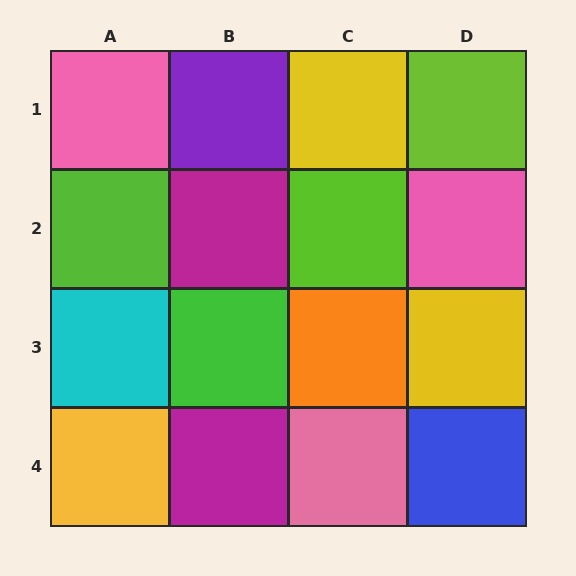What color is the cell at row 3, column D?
Yellow.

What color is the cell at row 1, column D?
Lime.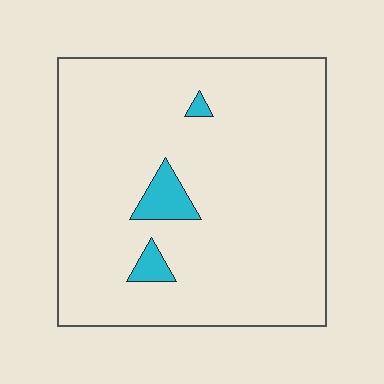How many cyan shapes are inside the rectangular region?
3.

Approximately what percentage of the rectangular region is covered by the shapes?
Approximately 5%.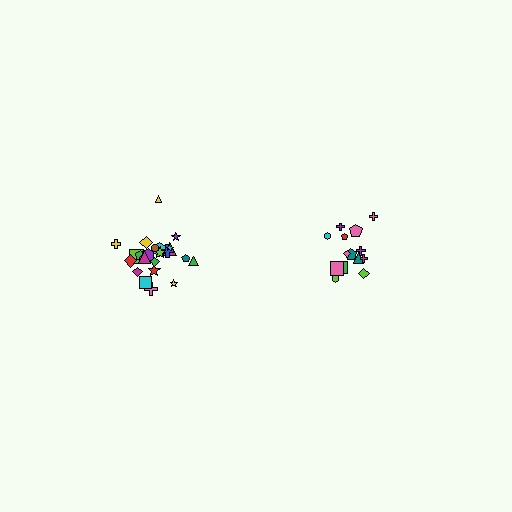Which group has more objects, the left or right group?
The left group.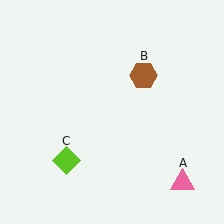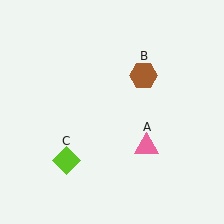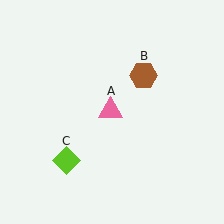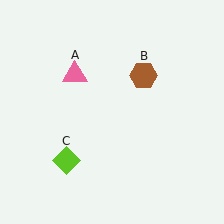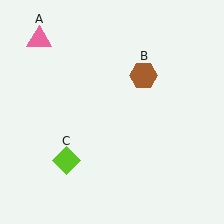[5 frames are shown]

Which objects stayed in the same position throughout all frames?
Brown hexagon (object B) and lime diamond (object C) remained stationary.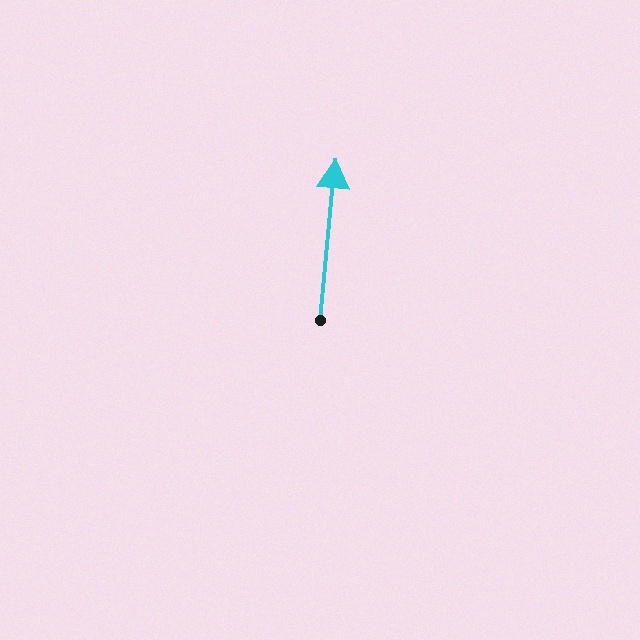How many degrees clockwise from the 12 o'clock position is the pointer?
Approximately 6 degrees.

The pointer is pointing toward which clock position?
Roughly 12 o'clock.